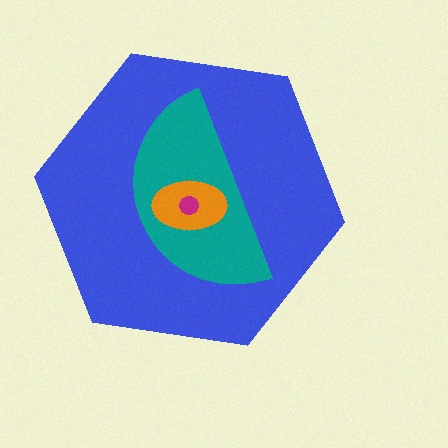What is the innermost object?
The magenta circle.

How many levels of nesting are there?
4.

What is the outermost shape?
The blue hexagon.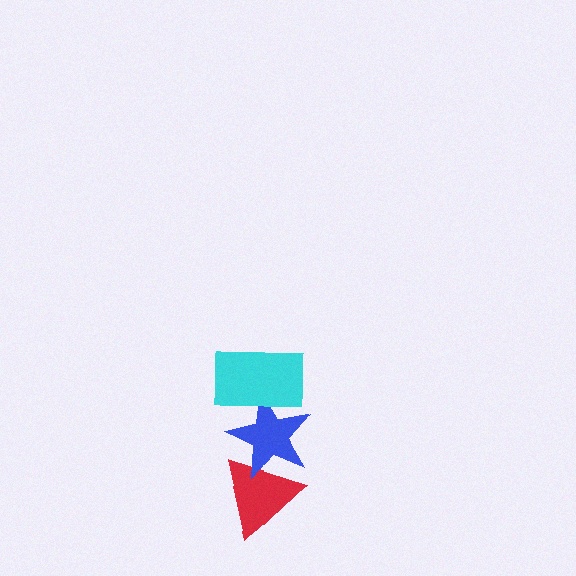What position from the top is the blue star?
The blue star is 2nd from the top.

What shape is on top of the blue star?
The cyan rectangle is on top of the blue star.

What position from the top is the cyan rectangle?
The cyan rectangle is 1st from the top.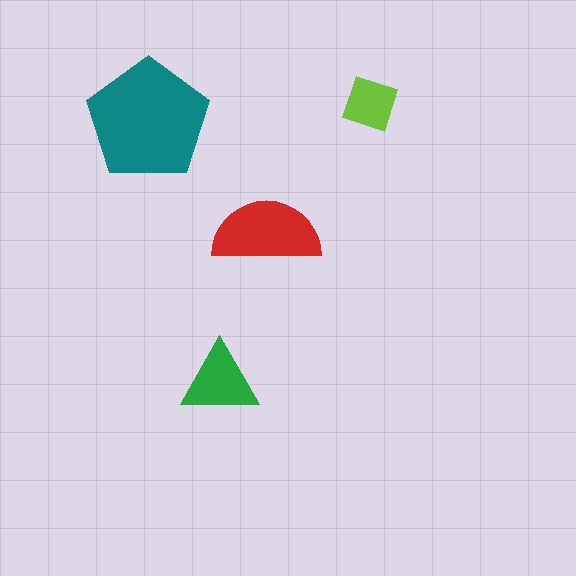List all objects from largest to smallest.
The teal pentagon, the red semicircle, the green triangle, the lime diamond.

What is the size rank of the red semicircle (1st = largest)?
2nd.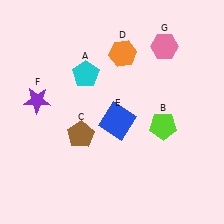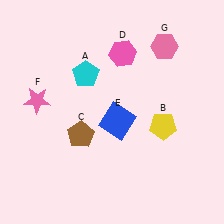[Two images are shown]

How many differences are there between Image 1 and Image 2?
There are 3 differences between the two images.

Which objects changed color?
B changed from lime to yellow. D changed from orange to pink. F changed from purple to pink.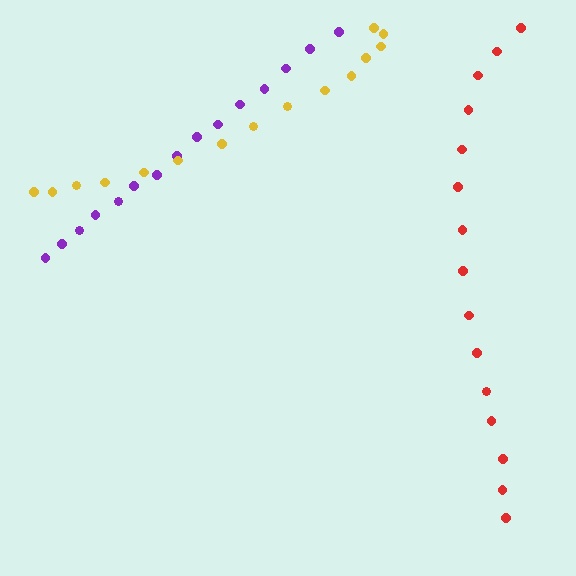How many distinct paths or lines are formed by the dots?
There are 3 distinct paths.